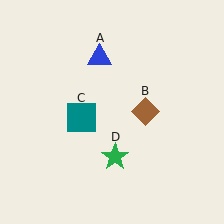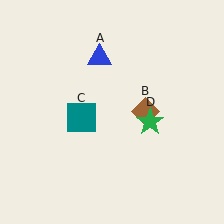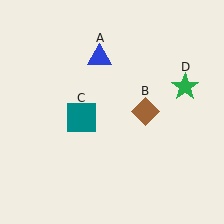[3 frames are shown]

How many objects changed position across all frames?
1 object changed position: green star (object D).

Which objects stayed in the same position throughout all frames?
Blue triangle (object A) and brown diamond (object B) and teal square (object C) remained stationary.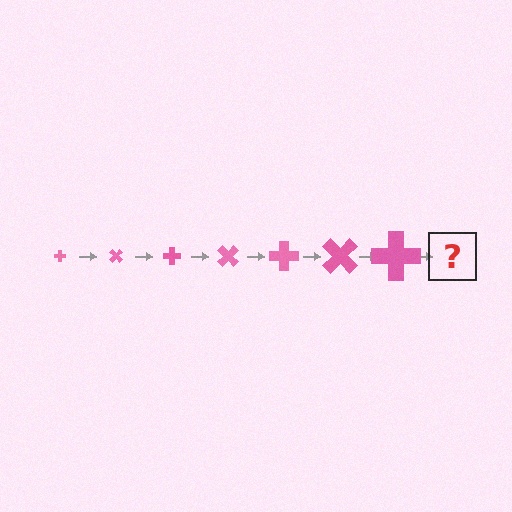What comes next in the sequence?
The next element should be a cross, larger than the previous one and rotated 315 degrees from the start.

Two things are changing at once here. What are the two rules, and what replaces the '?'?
The two rules are that the cross grows larger each step and it rotates 45 degrees each step. The '?' should be a cross, larger than the previous one and rotated 315 degrees from the start.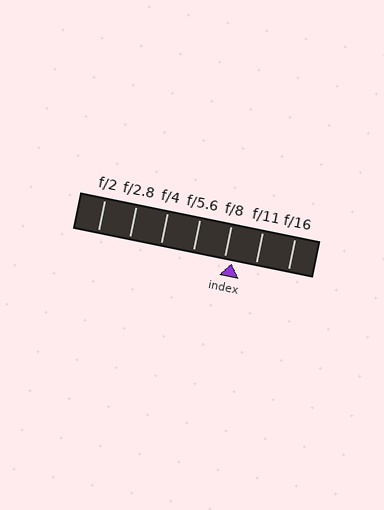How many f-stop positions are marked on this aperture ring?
There are 7 f-stop positions marked.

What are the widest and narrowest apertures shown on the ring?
The widest aperture shown is f/2 and the narrowest is f/16.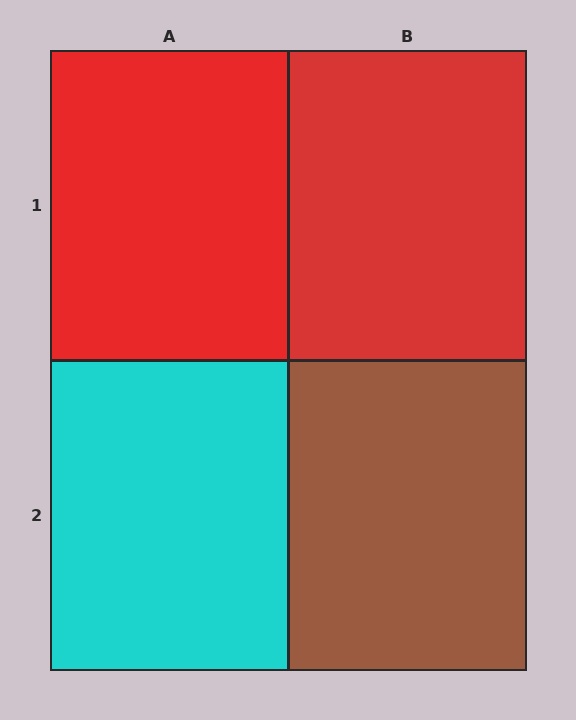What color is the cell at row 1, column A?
Red.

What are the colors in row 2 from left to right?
Cyan, brown.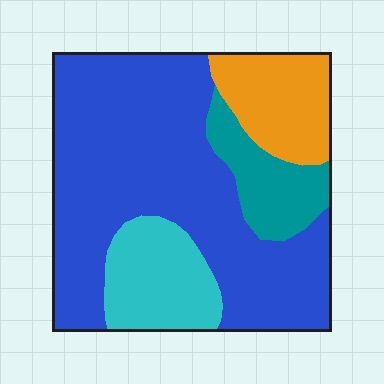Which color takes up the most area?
Blue, at roughly 60%.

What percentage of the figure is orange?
Orange takes up about one eighth (1/8) of the figure.